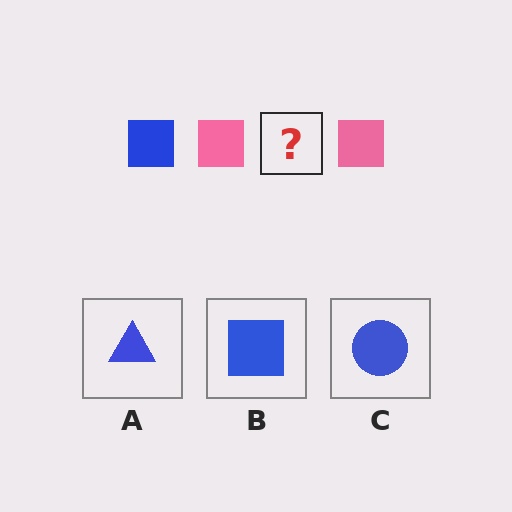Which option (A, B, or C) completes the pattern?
B.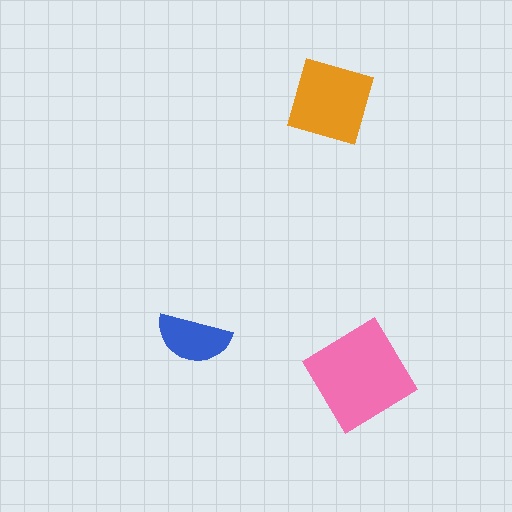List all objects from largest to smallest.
The pink diamond, the orange square, the blue semicircle.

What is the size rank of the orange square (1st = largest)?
2nd.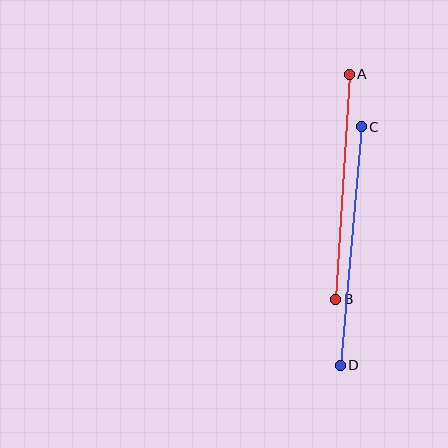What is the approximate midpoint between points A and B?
The midpoint is at approximately (342, 187) pixels.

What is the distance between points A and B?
The distance is approximately 225 pixels.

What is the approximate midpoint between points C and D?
The midpoint is at approximately (351, 246) pixels.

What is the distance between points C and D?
The distance is approximately 239 pixels.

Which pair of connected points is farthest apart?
Points C and D are farthest apart.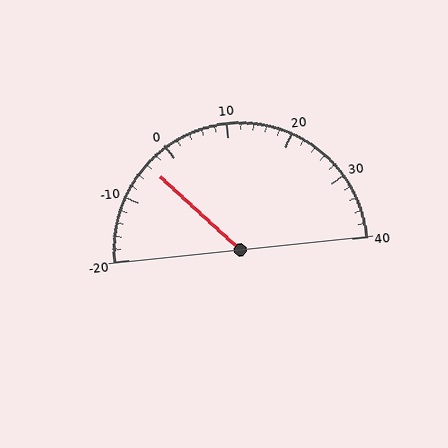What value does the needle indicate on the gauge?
The needle indicates approximately -4.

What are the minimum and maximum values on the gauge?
The gauge ranges from -20 to 40.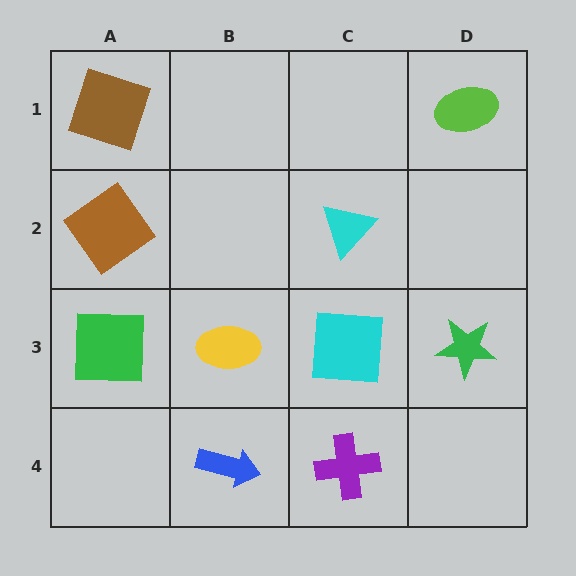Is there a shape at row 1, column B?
No, that cell is empty.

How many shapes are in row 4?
2 shapes.